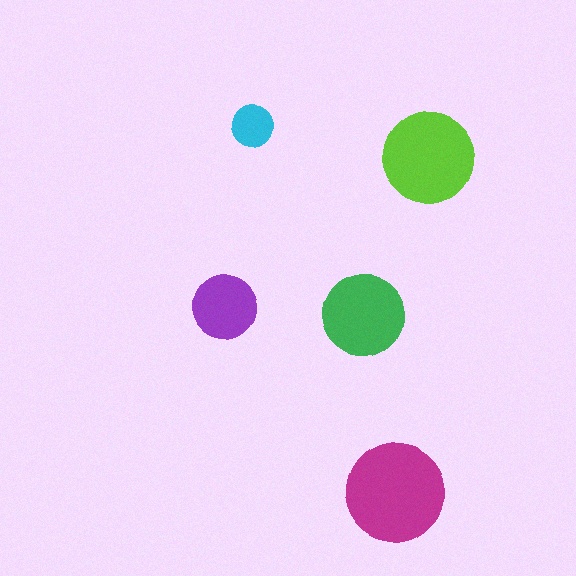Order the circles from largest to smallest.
the magenta one, the lime one, the green one, the purple one, the cyan one.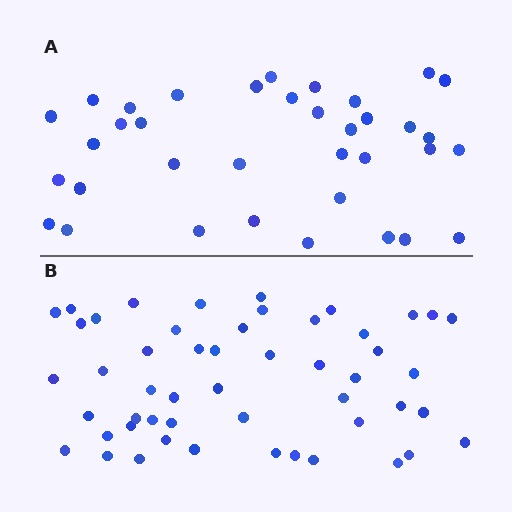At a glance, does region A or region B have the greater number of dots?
Region B (the bottom region) has more dots.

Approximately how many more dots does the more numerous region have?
Region B has approximately 15 more dots than region A.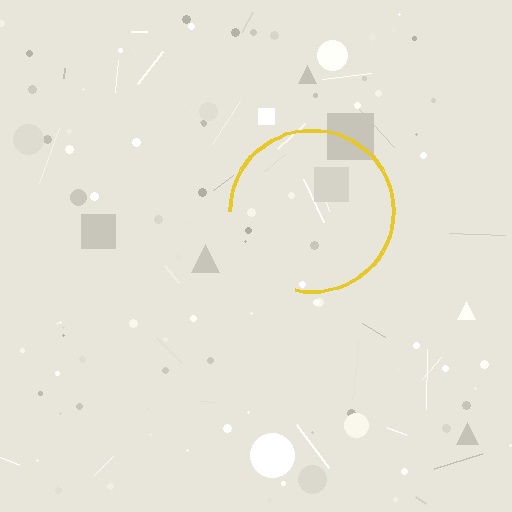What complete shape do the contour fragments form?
The contour fragments form a circle.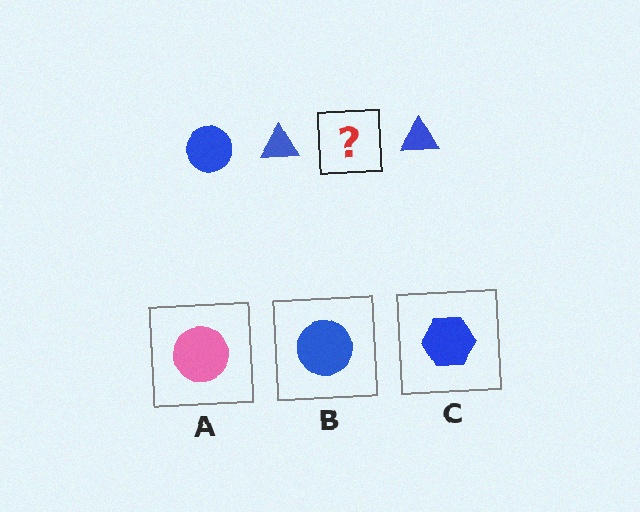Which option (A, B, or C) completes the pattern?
B.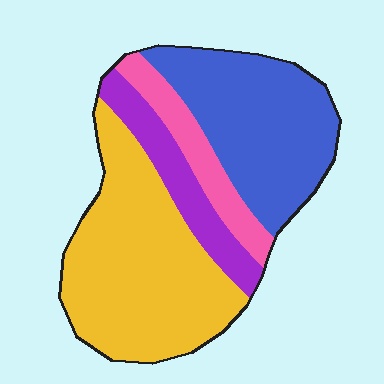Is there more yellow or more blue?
Yellow.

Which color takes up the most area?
Yellow, at roughly 45%.